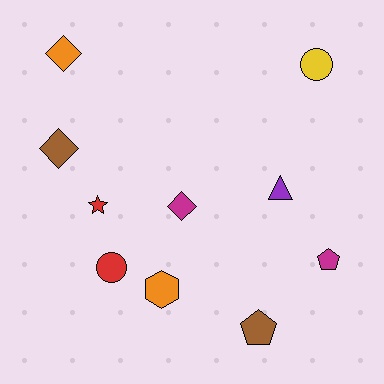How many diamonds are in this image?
There are 3 diamonds.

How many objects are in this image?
There are 10 objects.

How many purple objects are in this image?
There is 1 purple object.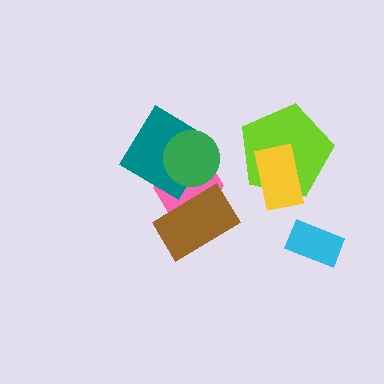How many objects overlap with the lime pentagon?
1 object overlaps with the lime pentagon.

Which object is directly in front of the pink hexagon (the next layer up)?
The teal diamond is directly in front of the pink hexagon.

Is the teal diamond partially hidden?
Yes, it is partially covered by another shape.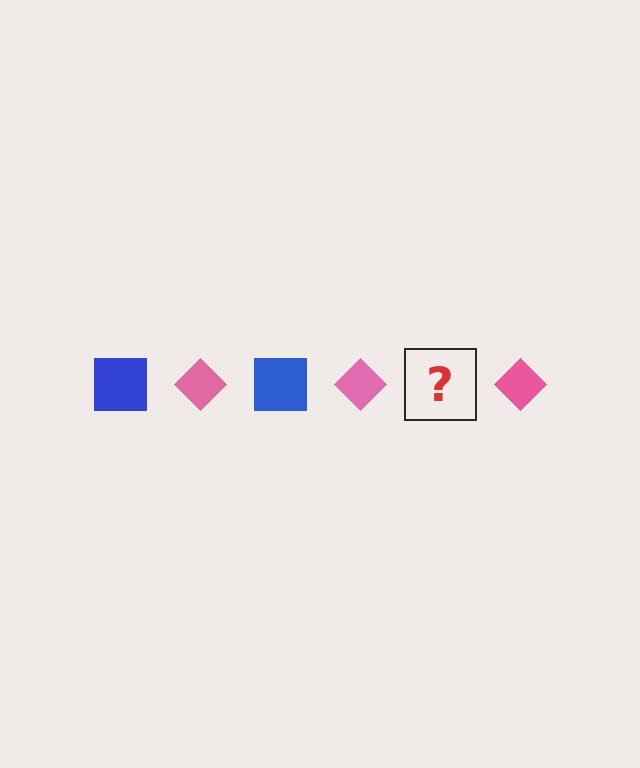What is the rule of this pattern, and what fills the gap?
The rule is that the pattern alternates between blue square and pink diamond. The gap should be filled with a blue square.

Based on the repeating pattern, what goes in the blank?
The blank should be a blue square.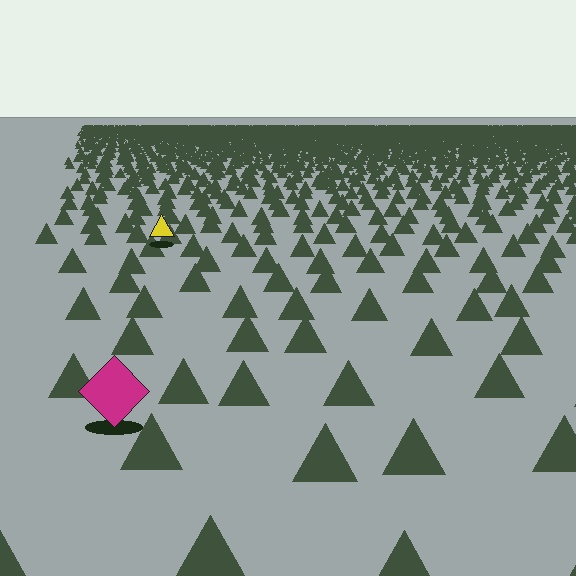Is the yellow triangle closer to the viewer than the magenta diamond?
No. The magenta diamond is closer — you can tell from the texture gradient: the ground texture is coarser near it.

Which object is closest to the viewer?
The magenta diamond is closest. The texture marks near it are larger and more spread out.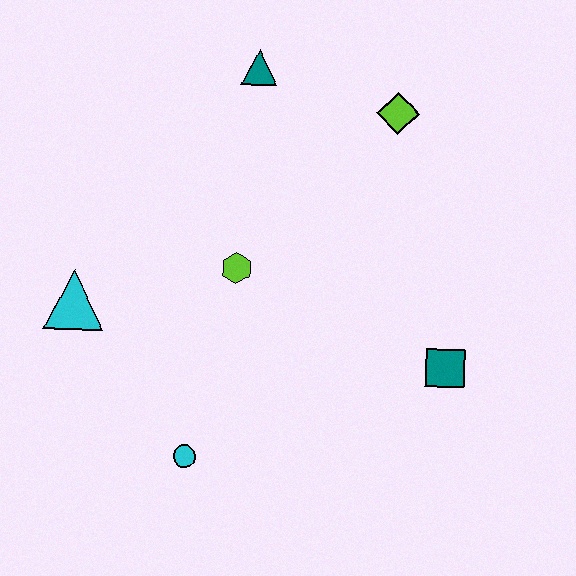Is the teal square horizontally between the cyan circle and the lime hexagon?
No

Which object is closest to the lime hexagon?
The cyan triangle is closest to the lime hexagon.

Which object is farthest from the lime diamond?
The cyan circle is farthest from the lime diamond.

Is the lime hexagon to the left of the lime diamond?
Yes